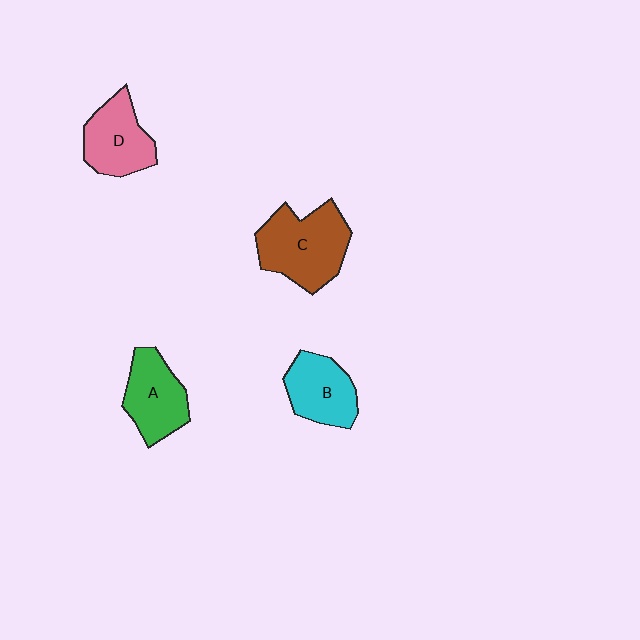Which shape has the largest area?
Shape C (brown).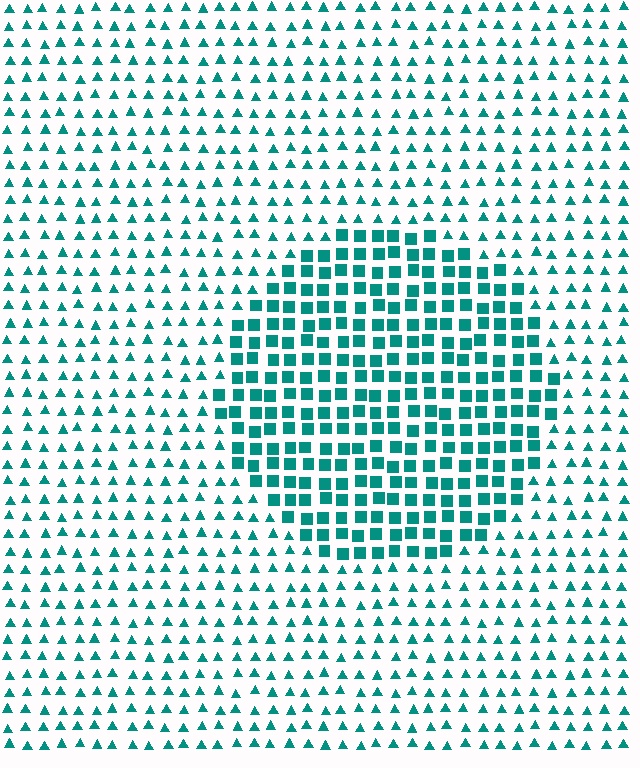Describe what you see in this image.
The image is filled with small teal elements arranged in a uniform grid. A circle-shaped region contains squares, while the surrounding area contains triangles. The boundary is defined purely by the change in element shape.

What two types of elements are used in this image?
The image uses squares inside the circle region and triangles outside it.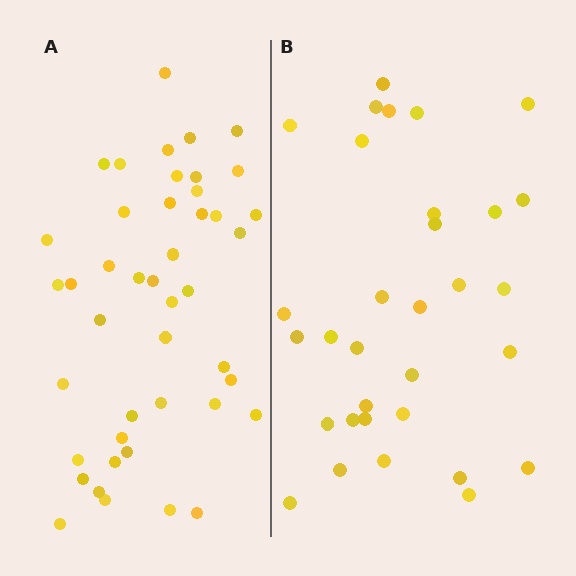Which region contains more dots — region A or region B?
Region A (the left region) has more dots.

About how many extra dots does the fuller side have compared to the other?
Region A has roughly 12 or so more dots than region B.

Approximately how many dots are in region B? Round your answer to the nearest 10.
About 30 dots. (The exact count is 32, which rounds to 30.)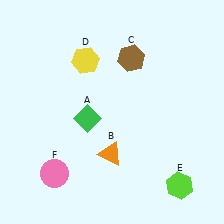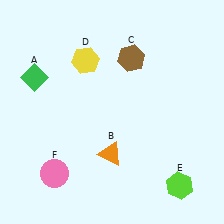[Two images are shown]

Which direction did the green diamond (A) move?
The green diamond (A) moved left.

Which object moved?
The green diamond (A) moved left.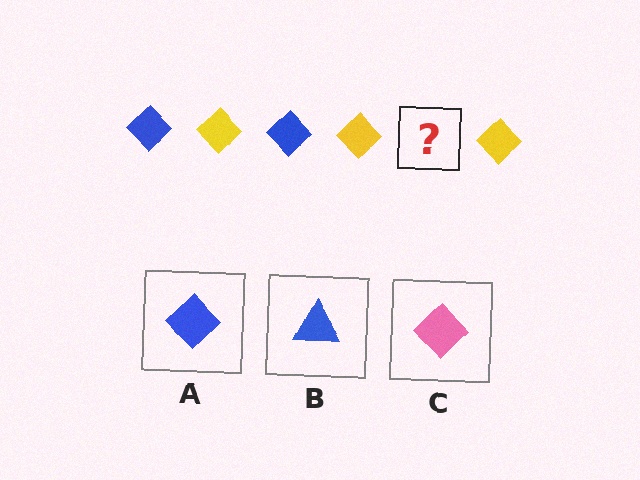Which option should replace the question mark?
Option A.